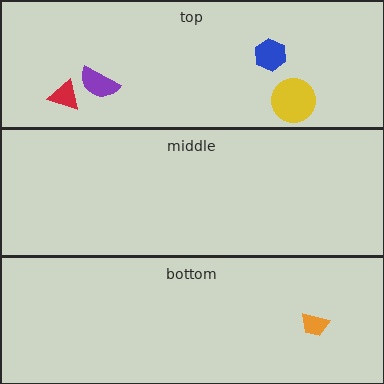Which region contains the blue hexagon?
The top region.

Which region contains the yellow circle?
The top region.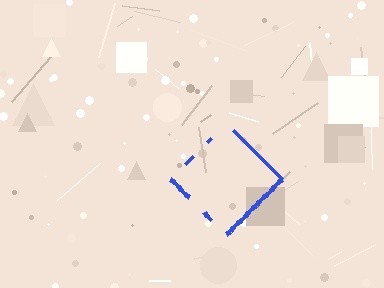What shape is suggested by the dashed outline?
The dashed outline suggests a diamond.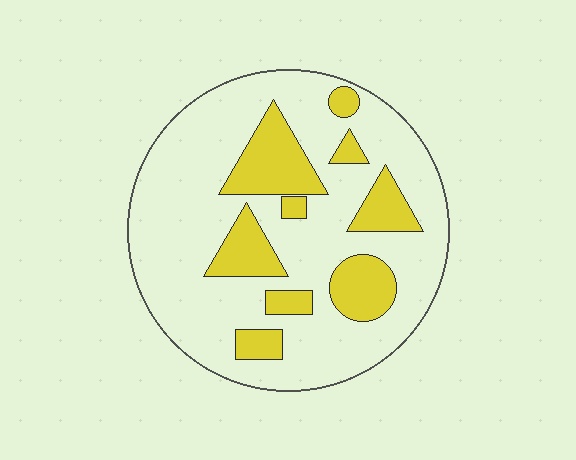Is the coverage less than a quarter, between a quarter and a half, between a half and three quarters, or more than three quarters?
Less than a quarter.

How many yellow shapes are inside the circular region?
9.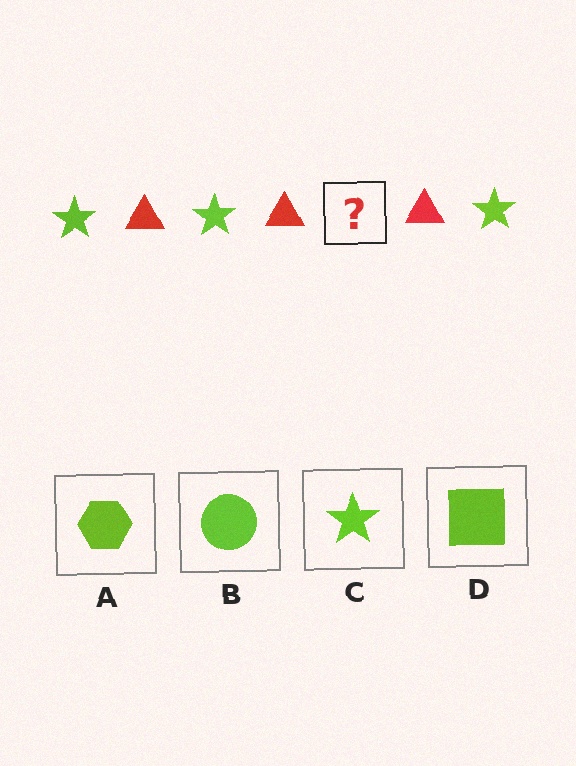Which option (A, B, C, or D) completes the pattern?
C.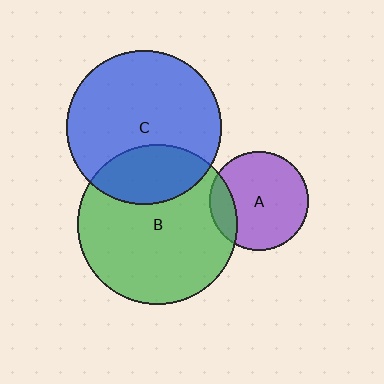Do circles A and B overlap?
Yes.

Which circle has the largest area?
Circle B (green).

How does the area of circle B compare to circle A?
Approximately 2.6 times.